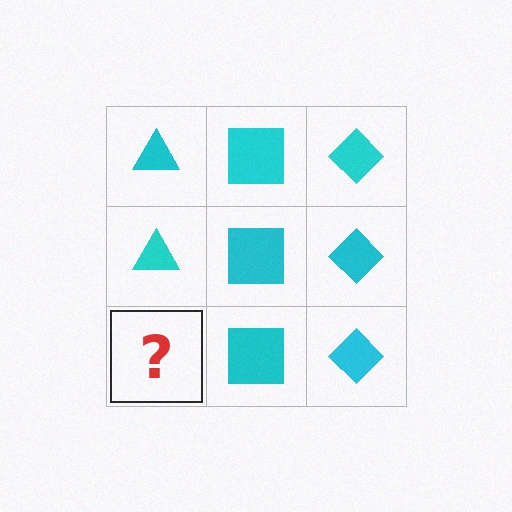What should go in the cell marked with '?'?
The missing cell should contain a cyan triangle.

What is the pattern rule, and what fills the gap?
The rule is that each column has a consistent shape. The gap should be filled with a cyan triangle.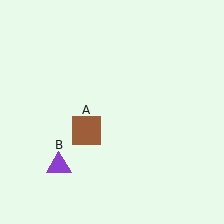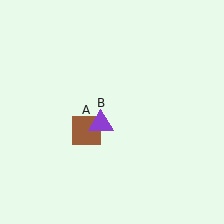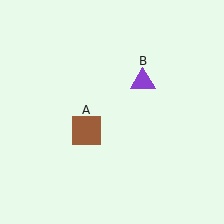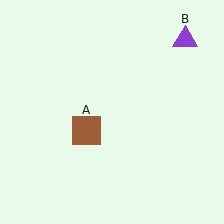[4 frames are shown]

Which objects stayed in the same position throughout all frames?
Brown square (object A) remained stationary.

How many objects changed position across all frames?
1 object changed position: purple triangle (object B).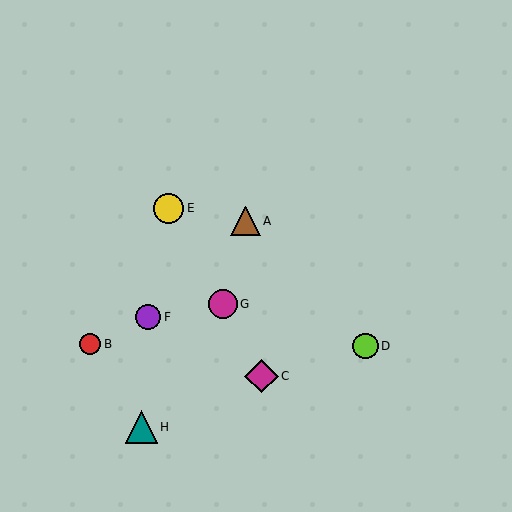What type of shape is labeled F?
Shape F is a purple circle.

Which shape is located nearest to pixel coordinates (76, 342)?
The red circle (labeled B) at (90, 344) is nearest to that location.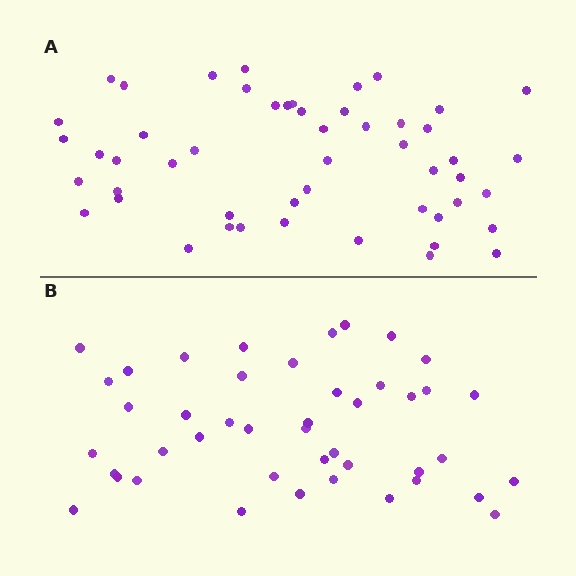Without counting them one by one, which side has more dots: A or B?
Region A (the top region) has more dots.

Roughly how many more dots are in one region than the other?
Region A has roughly 8 or so more dots than region B.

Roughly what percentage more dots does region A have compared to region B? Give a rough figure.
About 15% more.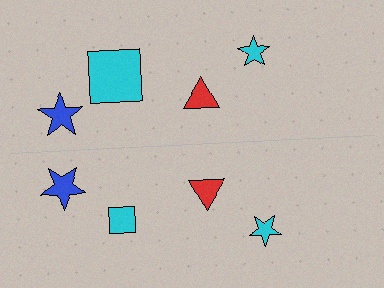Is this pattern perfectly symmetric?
No, the pattern is not perfectly symmetric. The cyan square on the bottom side has a different size than its mirror counterpart.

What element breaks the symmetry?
The cyan square on the bottom side has a different size than its mirror counterpart.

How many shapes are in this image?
There are 8 shapes in this image.